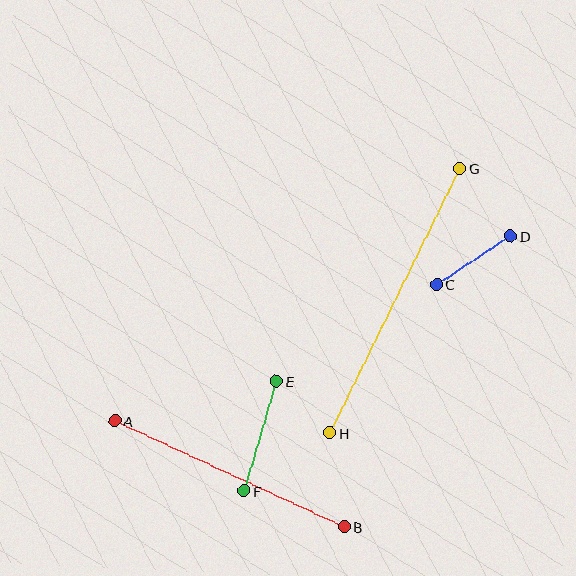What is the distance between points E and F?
The distance is approximately 115 pixels.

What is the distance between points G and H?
The distance is approximately 295 pixels.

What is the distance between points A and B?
The distance is approximately 253 pixels.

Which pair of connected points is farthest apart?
Points G and H are farthest apart.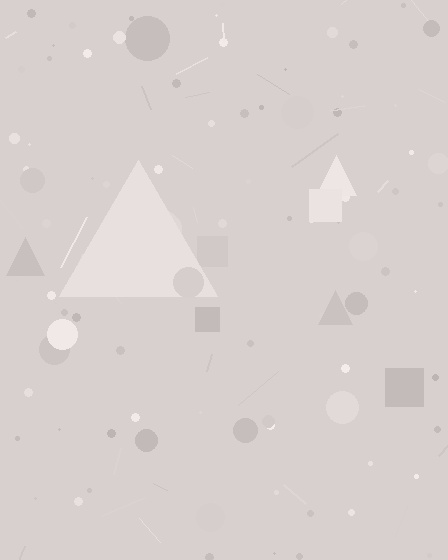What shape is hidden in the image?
A triangle is hidden in the image.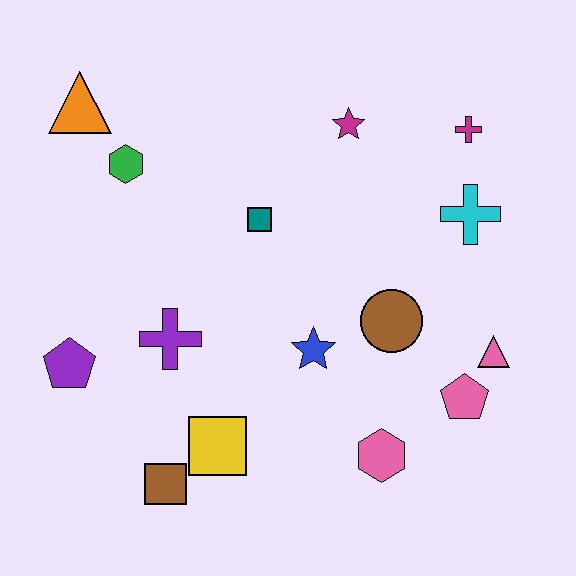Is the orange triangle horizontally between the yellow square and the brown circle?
No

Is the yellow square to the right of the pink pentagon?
No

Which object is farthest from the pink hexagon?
The orange triangle is farthest from the pink hexagon.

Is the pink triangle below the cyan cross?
Yes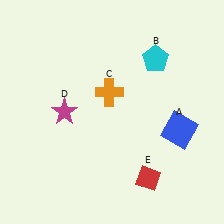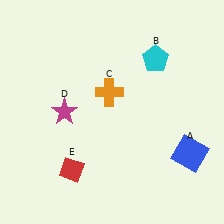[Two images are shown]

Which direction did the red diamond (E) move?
The red diamond (E) moved left.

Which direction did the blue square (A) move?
The blue square (A) moved down.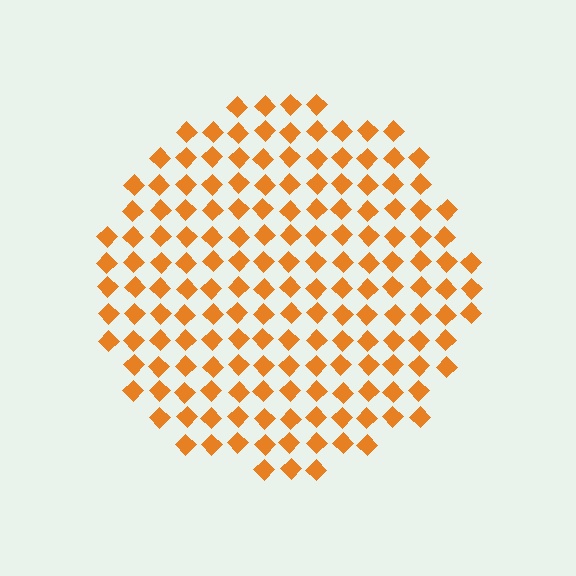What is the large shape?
The large shape is a circle.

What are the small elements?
The small elements are diamonds.